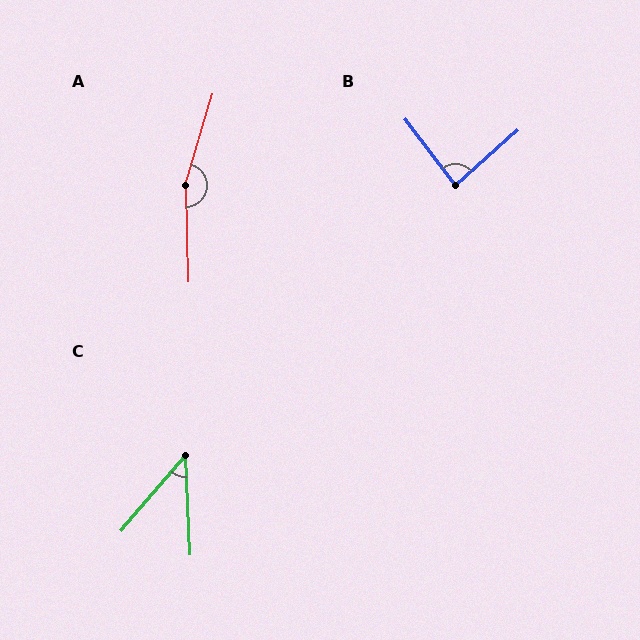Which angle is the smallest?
C, at approximately 43 degrees.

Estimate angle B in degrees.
Approximately 85 degrees.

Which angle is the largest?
A, at approximately 162 degrees.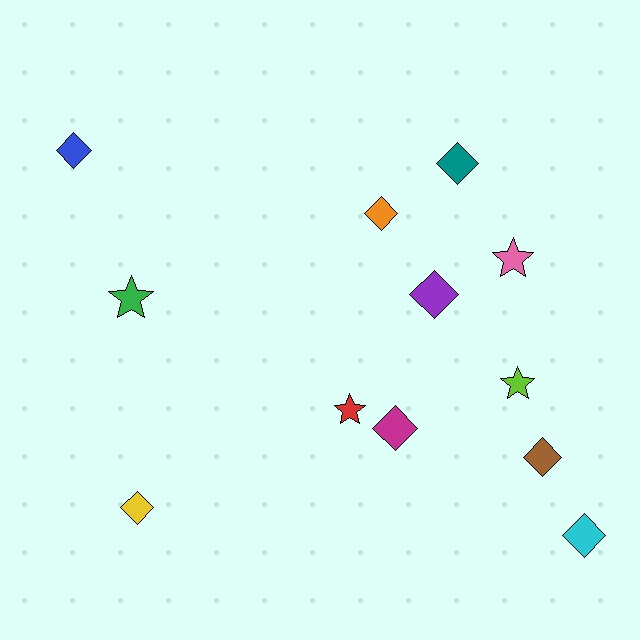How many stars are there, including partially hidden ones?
There are 4 stars.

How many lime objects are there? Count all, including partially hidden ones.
There is 1 lime object.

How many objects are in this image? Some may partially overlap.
There are 12 objects.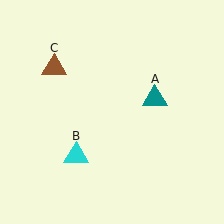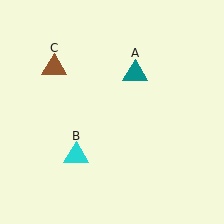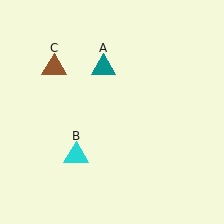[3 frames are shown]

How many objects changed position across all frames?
1 object changed position: teal triangle (object A).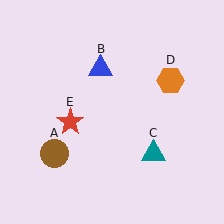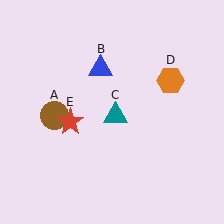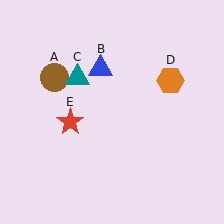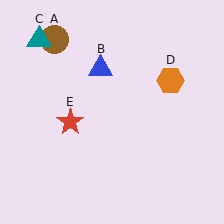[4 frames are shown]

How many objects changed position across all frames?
2 objects changed position: brown circle (object A), teal triangle (object C).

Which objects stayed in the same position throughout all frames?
Blue triangle (object B) and orange hexagon (object D) and red star (object E) remained stationary.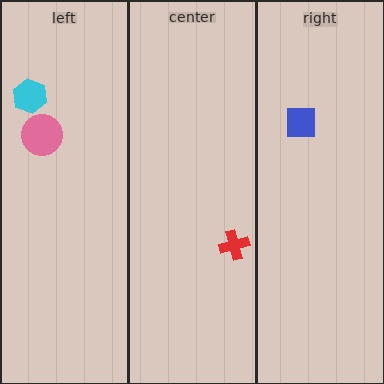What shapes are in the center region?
The red cross.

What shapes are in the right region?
The blue square.